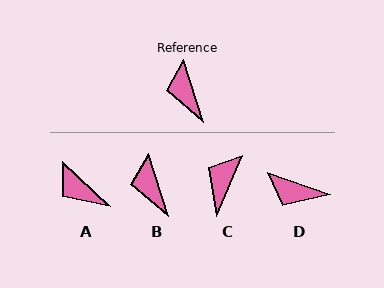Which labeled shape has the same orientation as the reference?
B.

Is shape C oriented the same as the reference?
No, it is off by about 41 degrees.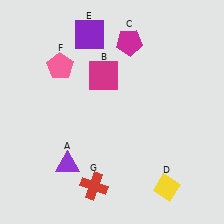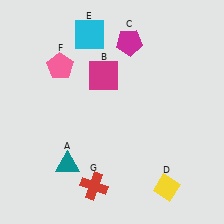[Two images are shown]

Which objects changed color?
A changed from purple to teal. E changed from purple to cyan.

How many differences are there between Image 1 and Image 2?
There are 2 differences between the two images.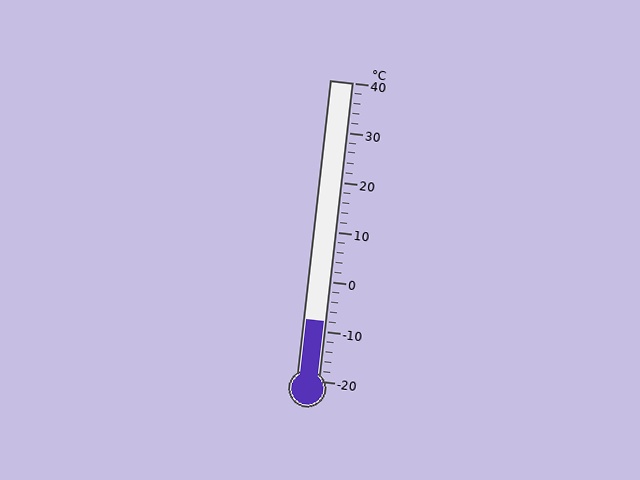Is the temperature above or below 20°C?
The temperature is below 20°C.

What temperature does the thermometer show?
The thermometer shows approximately -8°C.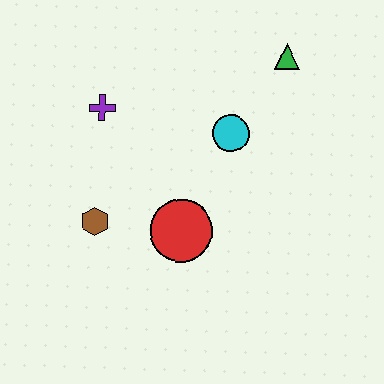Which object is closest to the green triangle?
The cyan circle is closest to the green triangle.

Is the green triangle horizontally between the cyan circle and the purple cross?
No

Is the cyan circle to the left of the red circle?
No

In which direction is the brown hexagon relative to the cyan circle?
The brown hexagon is to the left of the cyan circle.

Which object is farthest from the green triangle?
The brown hexagon is farthest from the green triangle.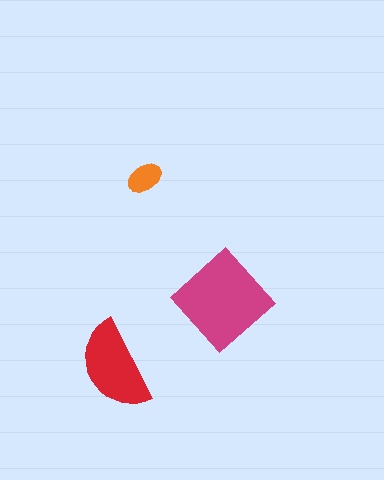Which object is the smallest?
The orange ellipse.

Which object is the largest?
The magenta diamond.